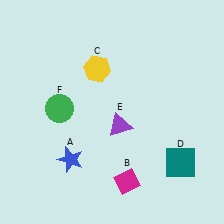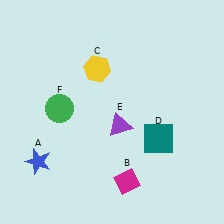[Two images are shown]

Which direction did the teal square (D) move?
The teal square (D) moved up.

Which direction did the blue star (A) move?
The blue star (A) moved left.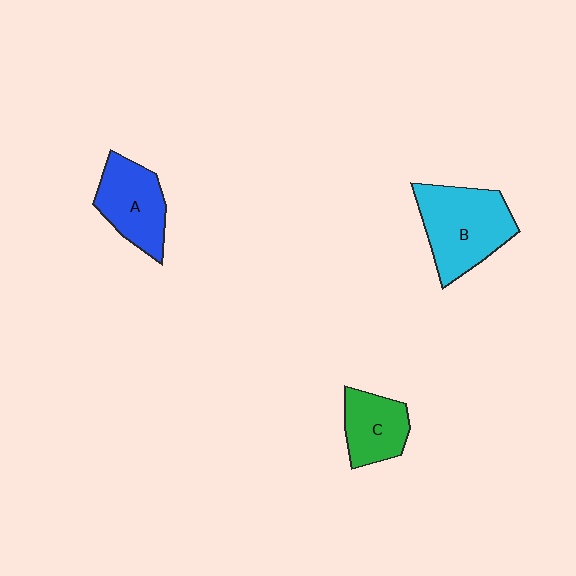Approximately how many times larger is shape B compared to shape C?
Approximately 1.7 times.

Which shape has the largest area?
Shape B (cyan).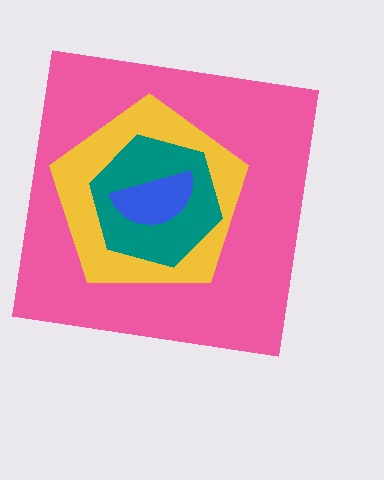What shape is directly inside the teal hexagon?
The blue semicircle.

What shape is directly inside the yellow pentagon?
The teal hexagon.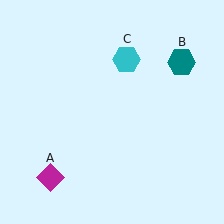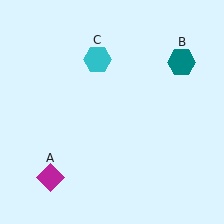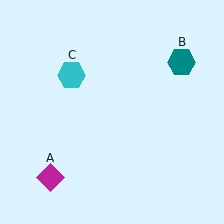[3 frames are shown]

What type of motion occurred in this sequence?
The cyan hexagon (object C) rotated counterclockwise around the center of the scene.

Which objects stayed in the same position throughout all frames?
Magenta diamond (object A) and teal hexagon (object B) remained stationary.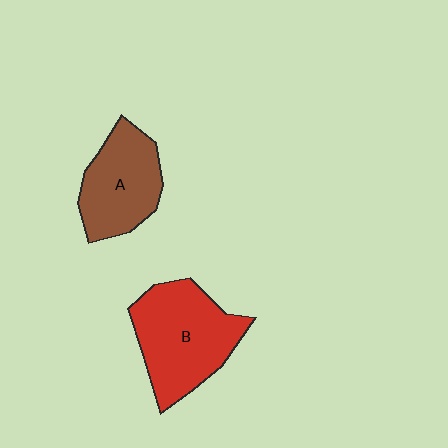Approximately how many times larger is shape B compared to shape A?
Approximately 1.3 times.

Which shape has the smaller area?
Shape A (brown).